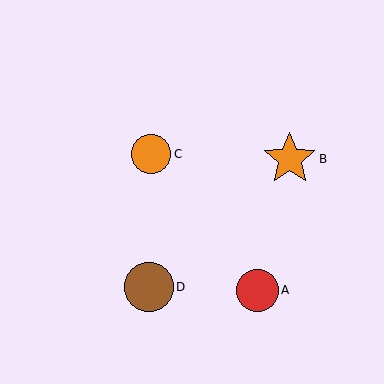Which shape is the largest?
The orange star (labeled B) is the largest.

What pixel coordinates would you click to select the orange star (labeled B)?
Click at (290, 159) to select the orange star B.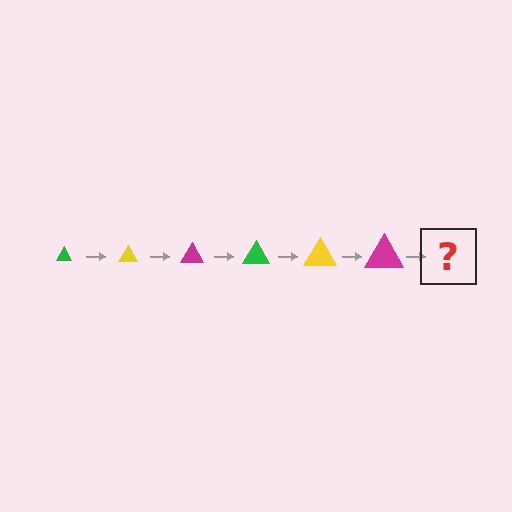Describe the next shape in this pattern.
It should be a green triangle, larger than the previous one.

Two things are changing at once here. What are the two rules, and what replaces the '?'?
The two rules are that the triangle grows larger each step and the color cycles through green, yellow, and magenta. The '?' should be a green triangle, larger than the previous one.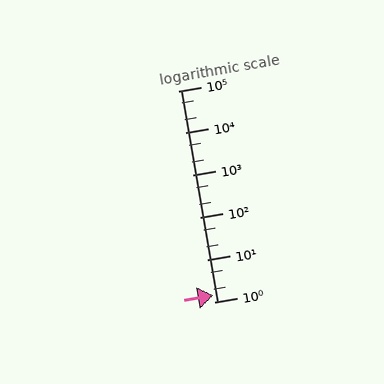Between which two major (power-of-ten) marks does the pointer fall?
The pointer is between 1 and 10.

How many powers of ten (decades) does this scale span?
The scale spans 5 decades, from 1 to 100000.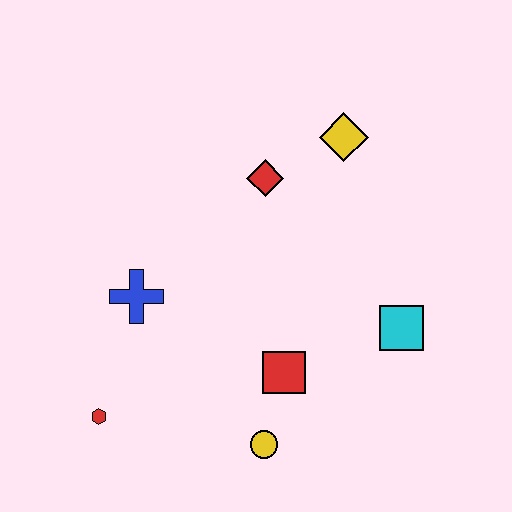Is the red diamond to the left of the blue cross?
No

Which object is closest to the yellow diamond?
The red diamond is closest to the yellow diamond.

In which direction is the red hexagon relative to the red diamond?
The red hexagon is below the red diamond.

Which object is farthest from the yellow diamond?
The red hexagon is farthest from the yellow diamond.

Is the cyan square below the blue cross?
Yes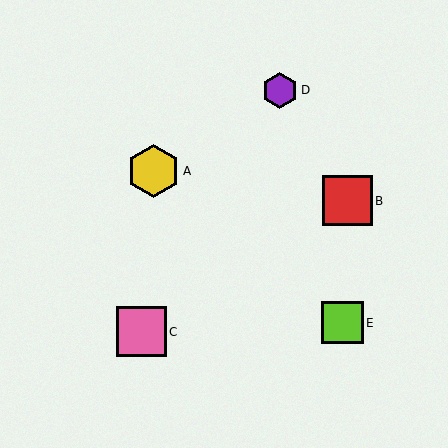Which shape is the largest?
The yellow hexagon (labeled A) is the largest.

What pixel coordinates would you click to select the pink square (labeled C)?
Click at (141, 332) to select the pink square C.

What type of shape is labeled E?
Shape E is a lime square.